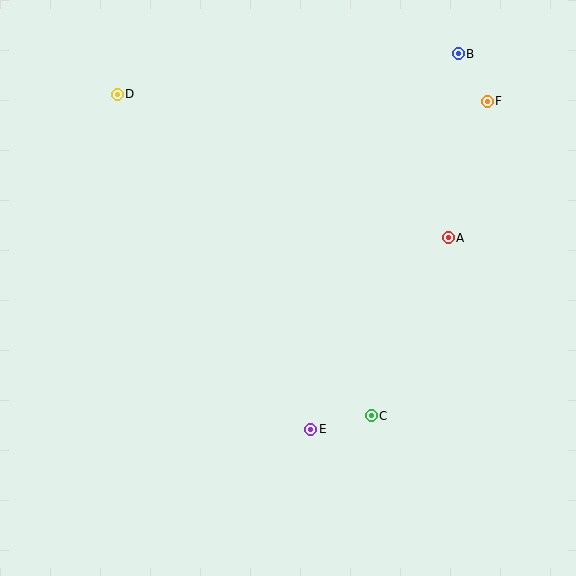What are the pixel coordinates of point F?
Point F is at (487, 101).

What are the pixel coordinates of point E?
Point E is at (311, 429).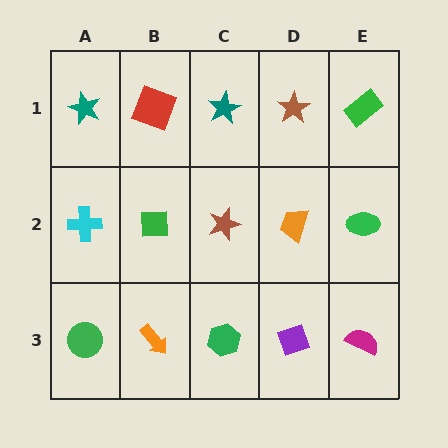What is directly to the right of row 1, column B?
A teal star.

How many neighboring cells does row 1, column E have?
2.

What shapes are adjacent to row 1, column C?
A brown star (row 2, column C), a red square (row 1, column B), a brown star (row 1, column D).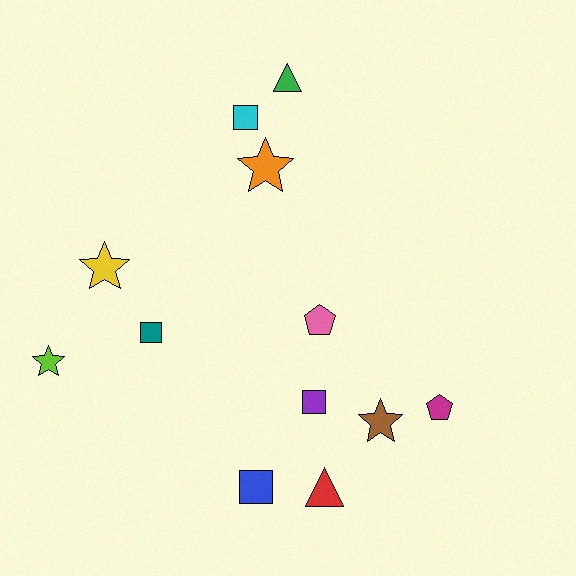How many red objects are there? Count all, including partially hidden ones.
There is 1 red object.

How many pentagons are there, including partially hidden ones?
There are 2 pentagons.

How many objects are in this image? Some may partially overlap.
There are 12 objects.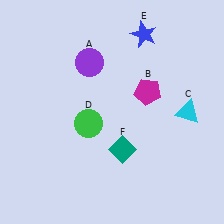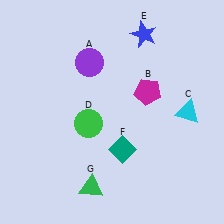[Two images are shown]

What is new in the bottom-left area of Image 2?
A green triangle (G) was added in the bottom-left area of Image 2.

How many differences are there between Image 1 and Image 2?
There is 1 difference between the two images.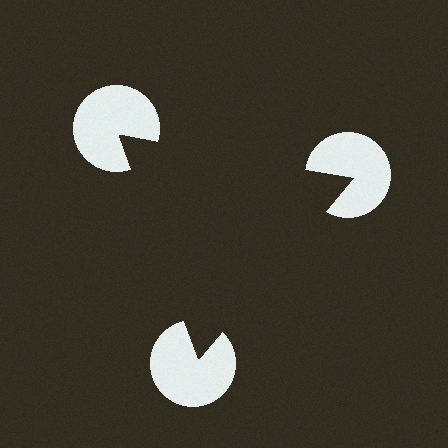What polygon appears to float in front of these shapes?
An illusory triangle — its edges are inferred from the aligned wedge cuts in the pac-man discs, not physically drawn.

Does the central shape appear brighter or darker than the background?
It typically appears slightly darker than the background, even though no actual brightness change is drawn.